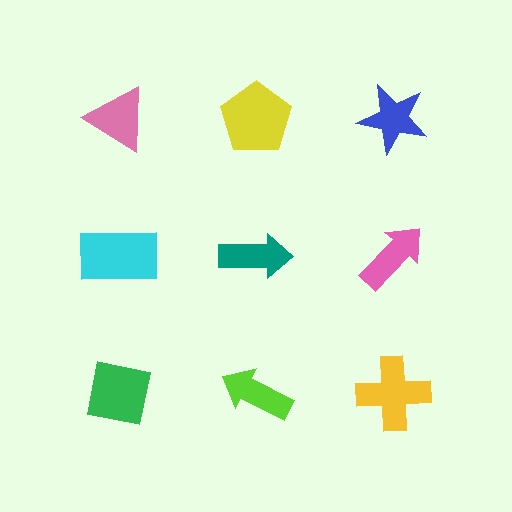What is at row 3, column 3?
A yellow cross.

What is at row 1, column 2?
A yellow pentagon.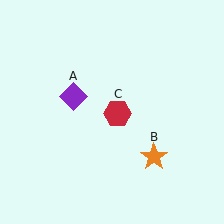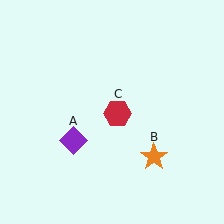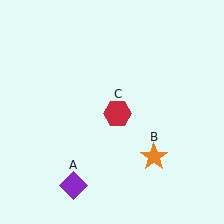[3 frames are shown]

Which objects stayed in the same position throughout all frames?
Orange star (object B) and red hexagon (object C) remained stationary.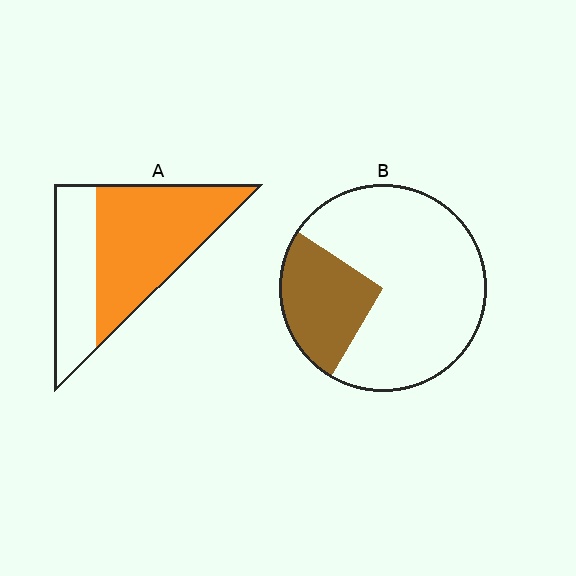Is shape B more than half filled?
No.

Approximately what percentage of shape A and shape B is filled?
A is approximately 65% and B is approximately 25%.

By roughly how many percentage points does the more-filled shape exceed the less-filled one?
By roughly 40 percentage points (A over B).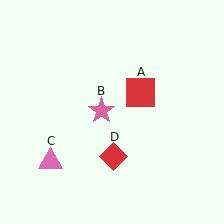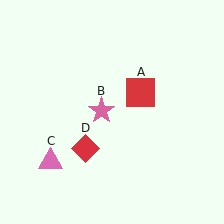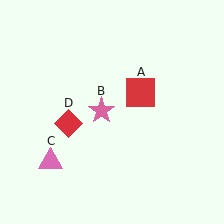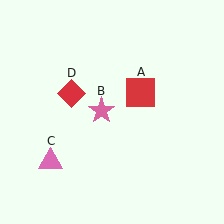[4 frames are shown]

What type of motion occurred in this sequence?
The red diamond (object D) rotated clockwise around the center of the scene.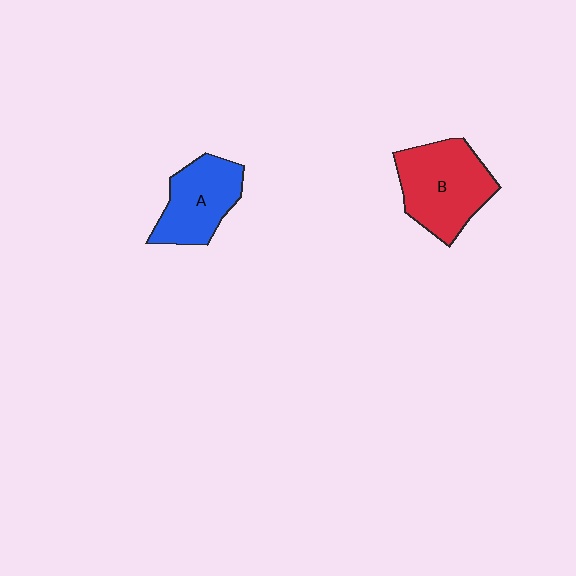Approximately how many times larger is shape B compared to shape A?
Approximately 1.3 times.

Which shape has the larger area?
Shape B (red).